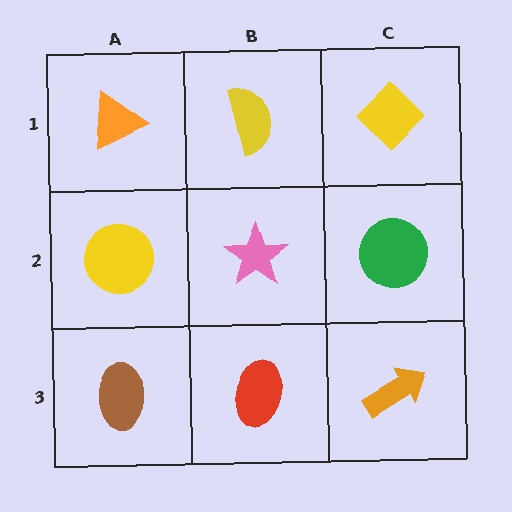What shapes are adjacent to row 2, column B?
A yellow semicircle (row 1, column B), a red ellipse (row 3, column B), a yellow circle (row 2, column A), a green circle (row 2, column C).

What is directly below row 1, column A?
A yellow circle.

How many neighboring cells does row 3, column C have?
2.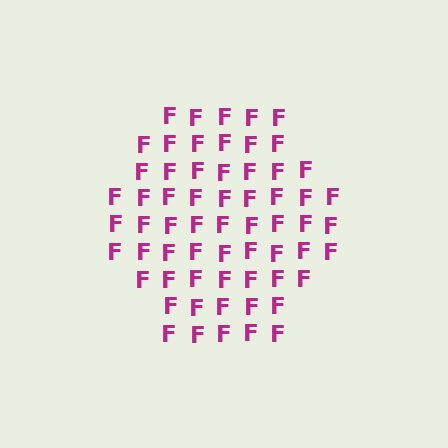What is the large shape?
The large shape is a hexagon.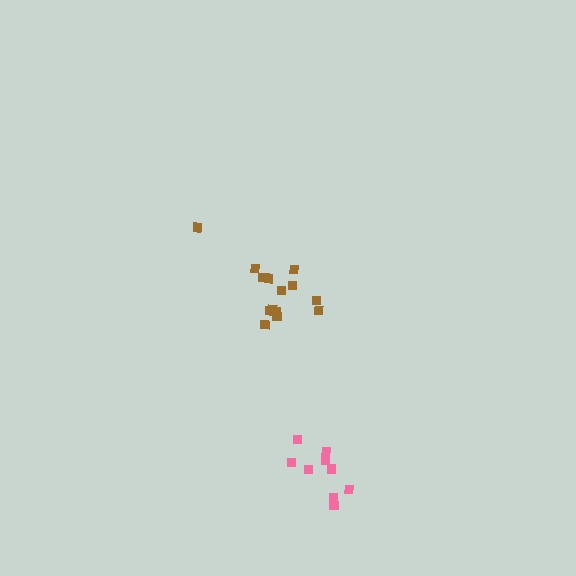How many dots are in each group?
Group 1: 14 dots, Group 2: 9 dots (23 total).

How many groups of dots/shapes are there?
There are 2 groups.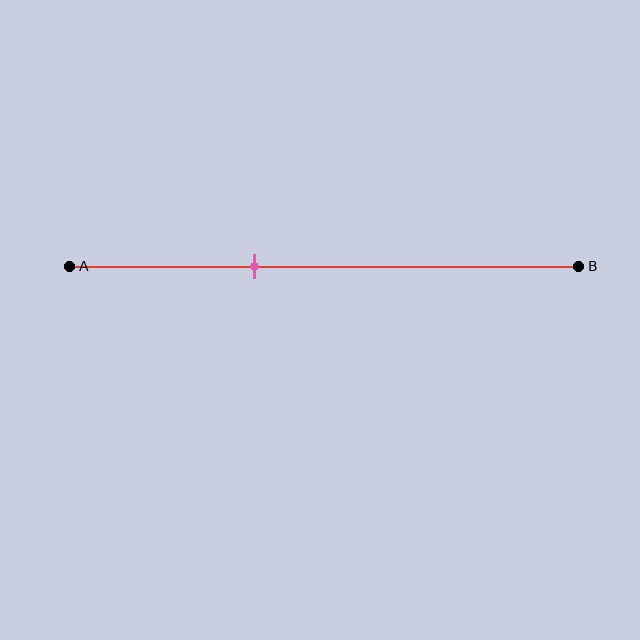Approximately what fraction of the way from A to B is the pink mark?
The pink mark is approximately 35% of the way from A to B.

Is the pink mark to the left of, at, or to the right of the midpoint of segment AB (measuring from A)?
The pink mark is to the left of the midpoint of segment AB.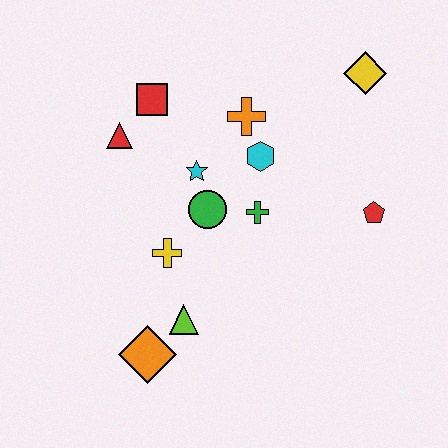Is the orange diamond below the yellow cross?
Yes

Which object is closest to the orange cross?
The cyan hexagon is closest to the orange cross.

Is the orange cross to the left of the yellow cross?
No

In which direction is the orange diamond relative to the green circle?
The orange diamond is below the green circle.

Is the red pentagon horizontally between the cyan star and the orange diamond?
No